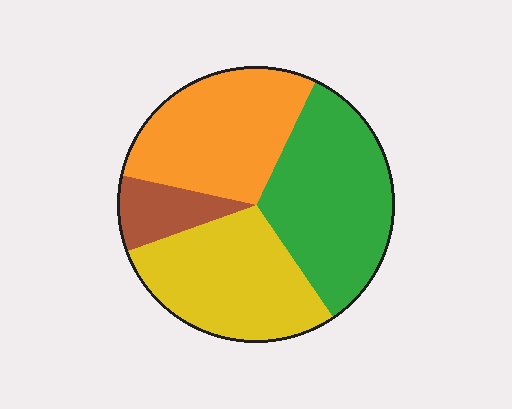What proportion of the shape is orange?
Orange covers about 30% of the shape.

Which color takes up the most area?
Green, at roughly 35%.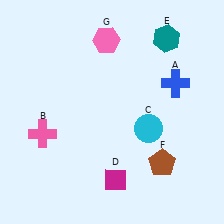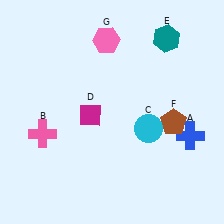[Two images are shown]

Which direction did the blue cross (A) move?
The blue cross (A) moved down.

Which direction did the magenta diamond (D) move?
The magenta diamond (D) moved up.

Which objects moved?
The objects that moved are: the blue cross (A), the magenta diamond (D), the brown pentagon (F).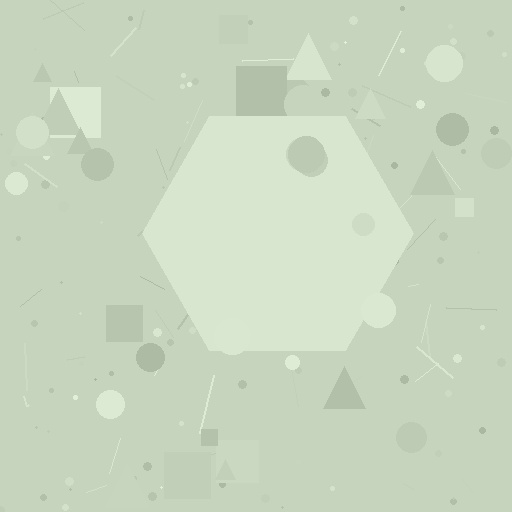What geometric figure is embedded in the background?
A hexagon is embedded in the background.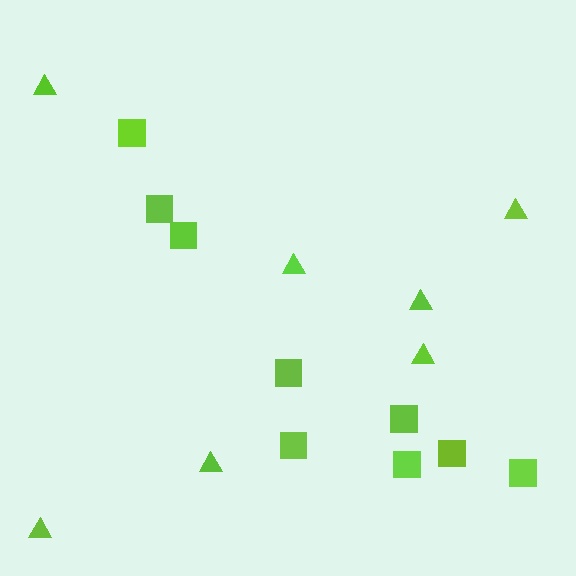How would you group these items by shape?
There are 2 groups: one group of squares (9) and one group of triangles (7).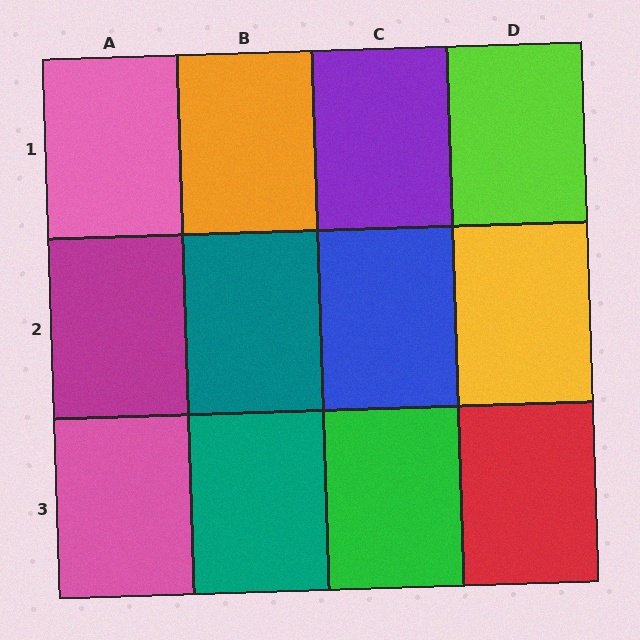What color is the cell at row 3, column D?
Red.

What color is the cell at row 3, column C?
Green.